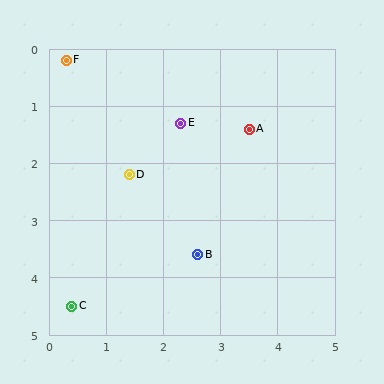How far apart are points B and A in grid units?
Points B and A are about 2.4 grid units apart.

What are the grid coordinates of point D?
Point D is at approximately (1.4, 2.2).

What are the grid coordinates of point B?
Point B is at approximately (2.6, 3.6).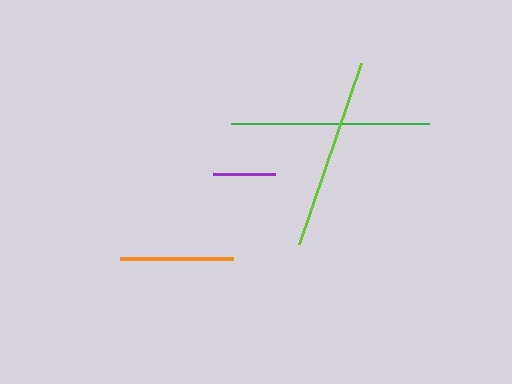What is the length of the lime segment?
The lime segment is approximately 192 pixels long.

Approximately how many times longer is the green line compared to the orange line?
The green line is approximately 1.7 times the length of the orange line.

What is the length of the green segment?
The green segment is approximately 198 pixels long.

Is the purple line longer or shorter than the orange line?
The orange line is longer than the purple line.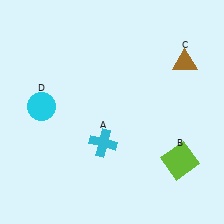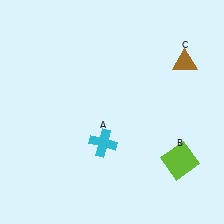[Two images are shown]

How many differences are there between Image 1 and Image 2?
There is 1 difference between the two images.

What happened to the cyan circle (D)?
The cyan circle (D) was removed in Image 2. It was in the top-left area of Image 1.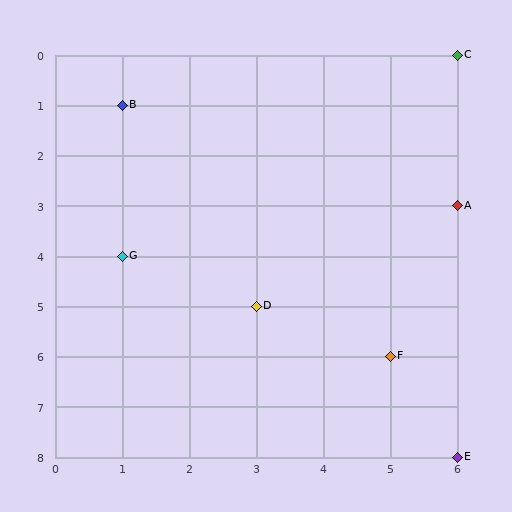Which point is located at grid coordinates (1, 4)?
Point G is at (1, 4).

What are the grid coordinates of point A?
Point A is at grid coordinates (6, 3).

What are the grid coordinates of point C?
Point C is at grid coordinates (6, 0).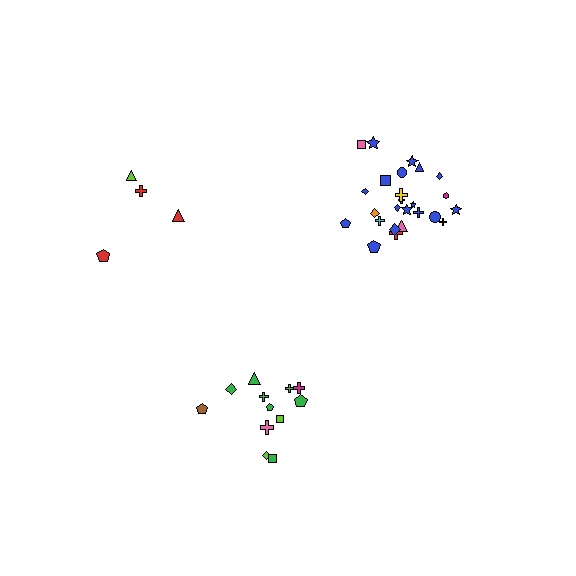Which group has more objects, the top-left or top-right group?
The top-right group.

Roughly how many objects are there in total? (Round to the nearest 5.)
Roughly 40 objects in total.